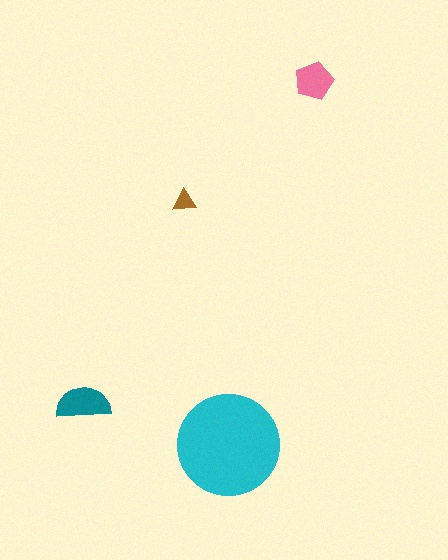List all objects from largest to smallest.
The cyan circle, the teal semicircle, the pink pentagon, the brown triangle.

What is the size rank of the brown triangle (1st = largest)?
4th.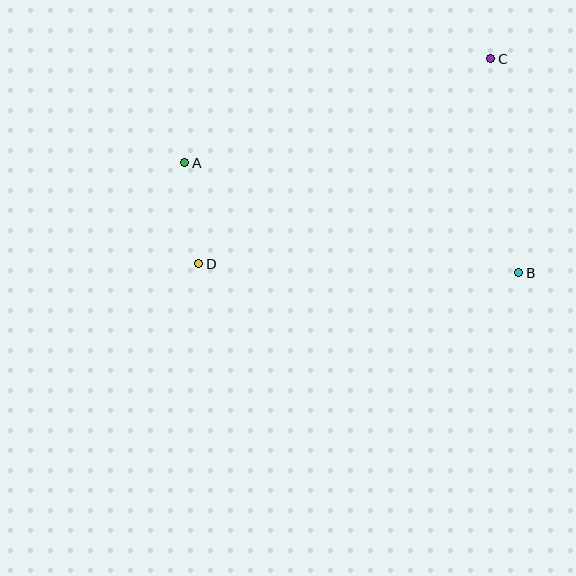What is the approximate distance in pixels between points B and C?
The distance between B and C is approximately 216 pixels.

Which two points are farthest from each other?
Points C and D are farthest from each other.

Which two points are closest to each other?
Points A and D are closest to each other.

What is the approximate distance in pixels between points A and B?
The distance between A and B is approximately 352 pixels.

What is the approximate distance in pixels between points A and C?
The distance between A and C is approximately 323 pixels.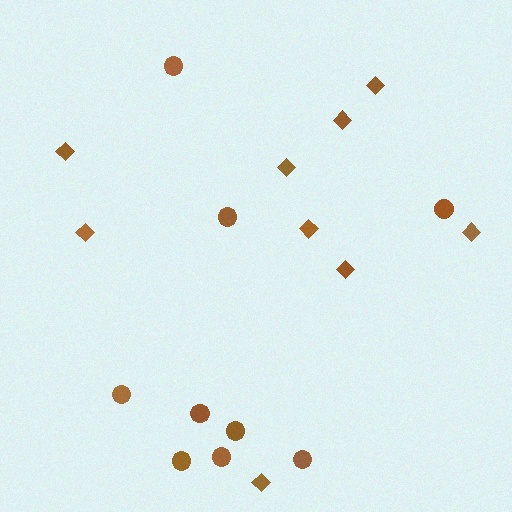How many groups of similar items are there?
There are 2 groups: one group of diamonds (9) and one group of circles (9).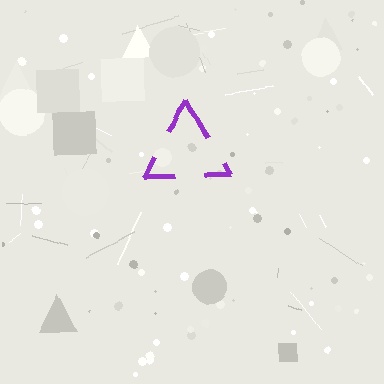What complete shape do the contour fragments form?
The contour fragments form a triangle.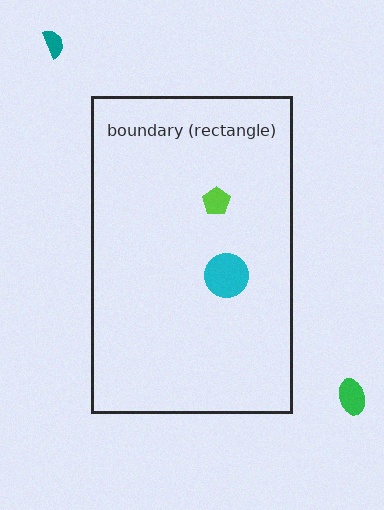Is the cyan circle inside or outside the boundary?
Inside.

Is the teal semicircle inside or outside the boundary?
Outside.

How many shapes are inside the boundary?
2 inside, 2 outside.